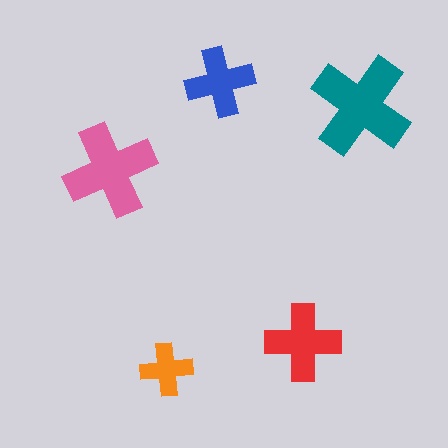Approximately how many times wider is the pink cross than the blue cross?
About 1.5 times wider.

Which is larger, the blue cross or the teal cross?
The teal one.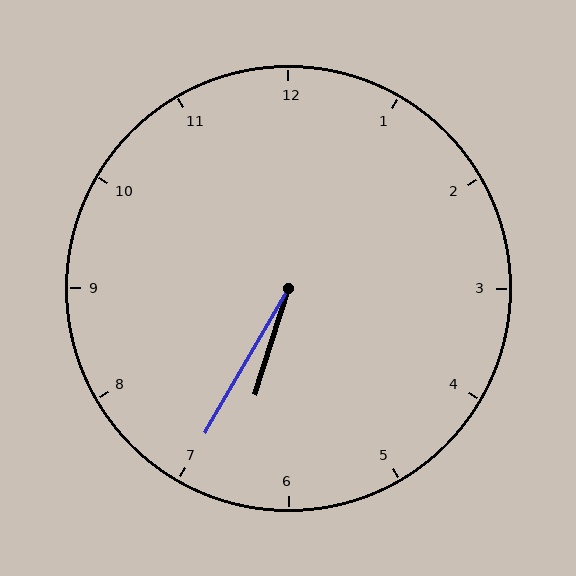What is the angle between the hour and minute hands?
Approximately 12 degrees.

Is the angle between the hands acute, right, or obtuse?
It is acute.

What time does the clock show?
6:35.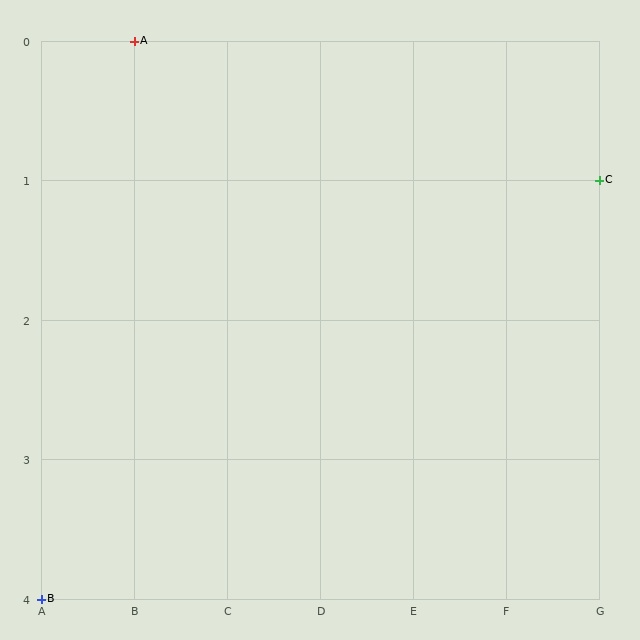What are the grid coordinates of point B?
Point B is at grid coordinates (A, 4).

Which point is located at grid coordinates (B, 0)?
Point A is at (B, 0).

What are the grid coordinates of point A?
Point A is at grid coordinates (B, 0).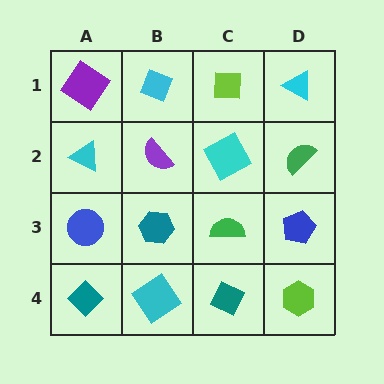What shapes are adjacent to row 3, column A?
A cyan triangle (row 2, column A), a teal diamond (row 4, column A), a teal hexagon (row 3, column B).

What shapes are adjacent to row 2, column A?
A purple diamond (row 1, column A), a blue circle (row 3, column A), a purple semicircle (row 2, column B).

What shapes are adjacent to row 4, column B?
A teal hexagon (row 3, column B), a teal diamond (row 4, column A), a teal diamond (row 4, column C).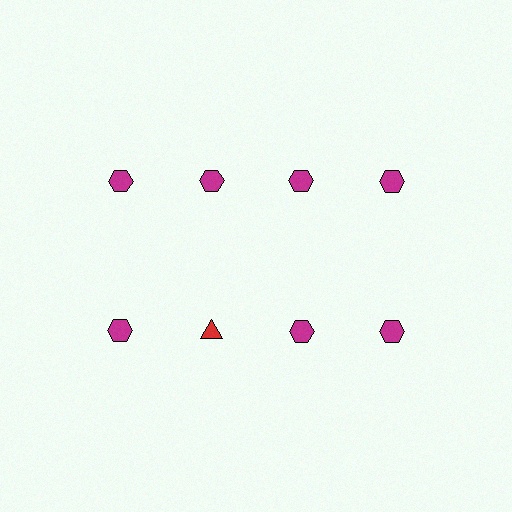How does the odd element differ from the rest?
It differs in both color (red instead of magenta) and shape (triangle instead of hexagon).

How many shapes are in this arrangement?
There are 8 shapes arranged in a grid pattern.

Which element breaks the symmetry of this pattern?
The red triangle in the second row, second from left column breaks the symmetry. All other shapes are magenta hexagons.